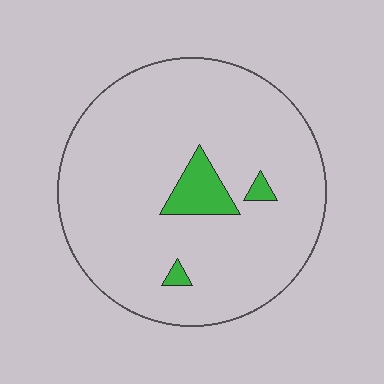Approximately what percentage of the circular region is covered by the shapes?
Approximately 5%.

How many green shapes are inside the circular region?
3.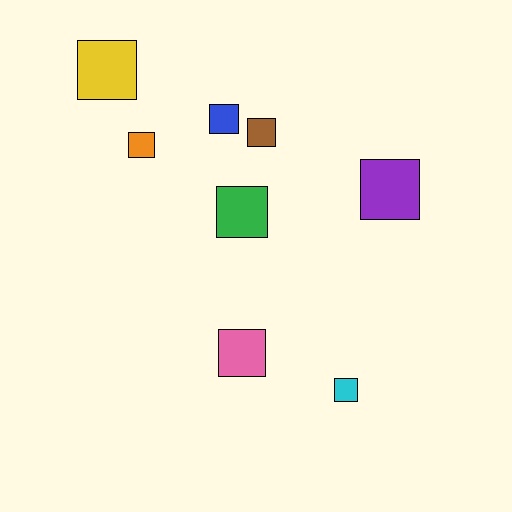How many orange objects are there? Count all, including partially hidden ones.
There is 1 orange object.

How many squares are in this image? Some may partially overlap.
There are 8 squares.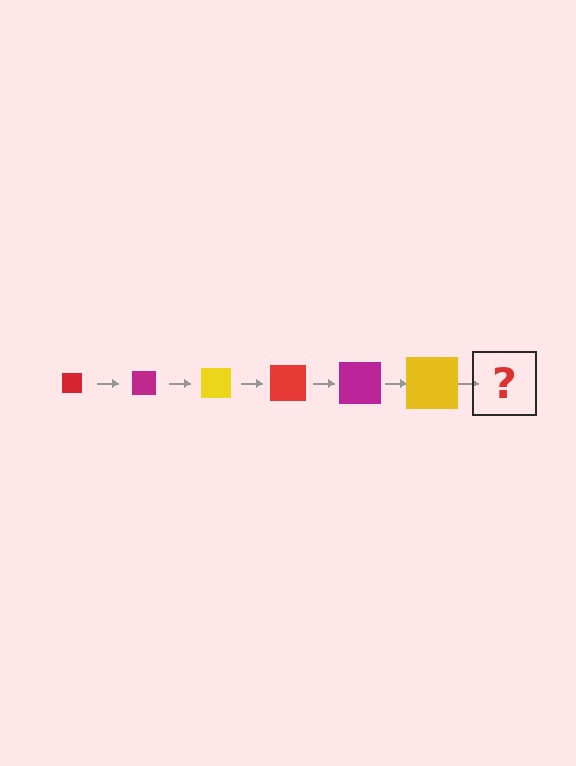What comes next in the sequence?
The next element should be a red square, larger than the previous one.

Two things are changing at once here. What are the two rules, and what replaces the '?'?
The two rules are that the square grows larger each step and the color cycles through red, magenta, and yellow. The '?' should be a red square, larger than the previous one.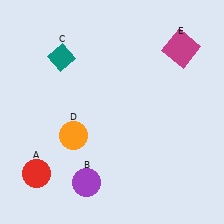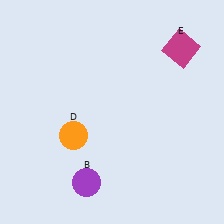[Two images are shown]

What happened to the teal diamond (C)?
The teal diamond (C) was removed in Image 2. It was in the top-left area of Image 1.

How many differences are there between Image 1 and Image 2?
There are 2 differences between the two images.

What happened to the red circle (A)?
The red circle (A) was removed in Image 2. It was in the bottom-left area of Image 1.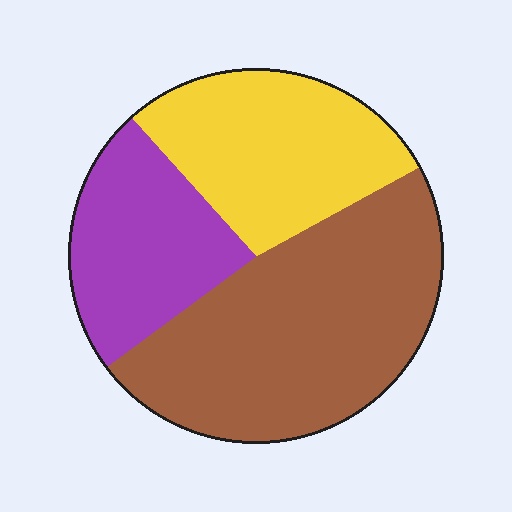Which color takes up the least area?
Purple, at roughly 25%.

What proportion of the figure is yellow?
Yellow takes up between a quarter and a half of the figure.